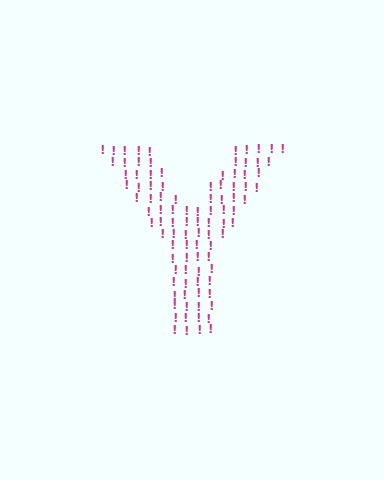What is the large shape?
The large shape is the letter Y.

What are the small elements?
The small elements are exclamation marks.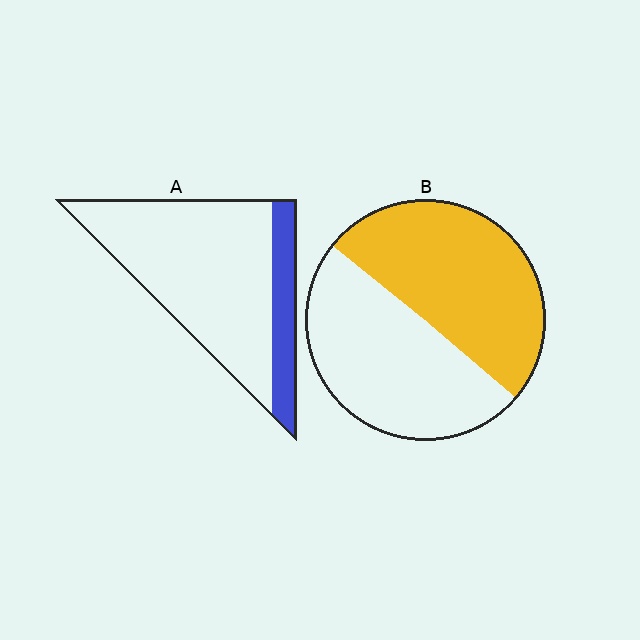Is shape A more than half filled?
No.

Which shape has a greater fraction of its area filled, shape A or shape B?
Shape B.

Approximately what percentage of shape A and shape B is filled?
A is approximately 20% and B is approximately 50%.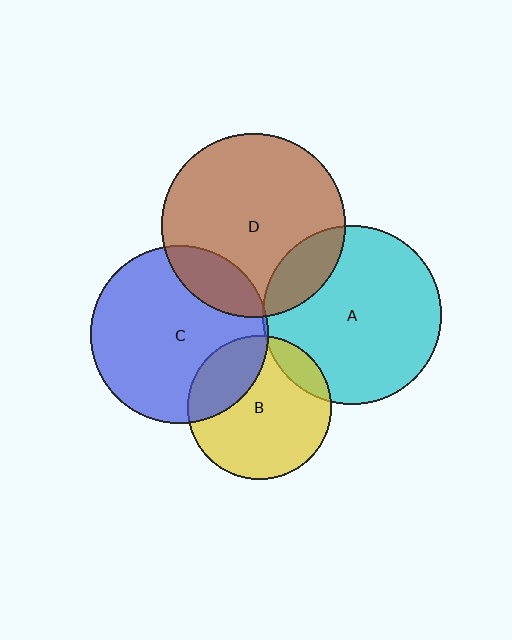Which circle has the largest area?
Circle D (brown).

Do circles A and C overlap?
Yes.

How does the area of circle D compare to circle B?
Approximately 1.6 times.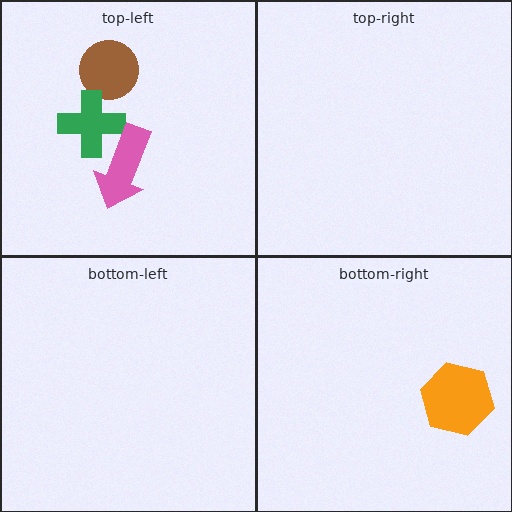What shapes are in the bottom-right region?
The orange hexagon.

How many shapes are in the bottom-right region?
1.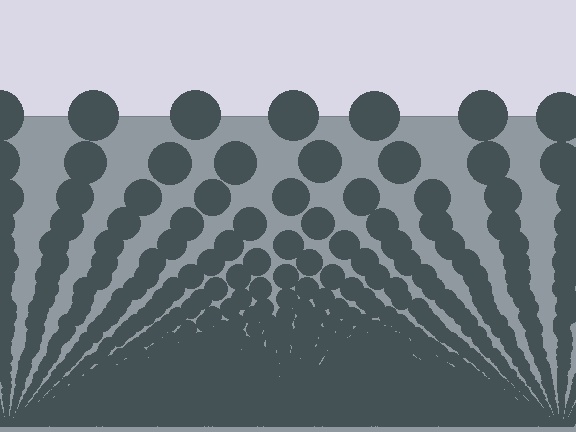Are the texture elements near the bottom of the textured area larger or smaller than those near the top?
Smaller. The gradient is inverted — elements near the bottom are smaller and denser.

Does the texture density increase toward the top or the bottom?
Density increases toward the bottom.